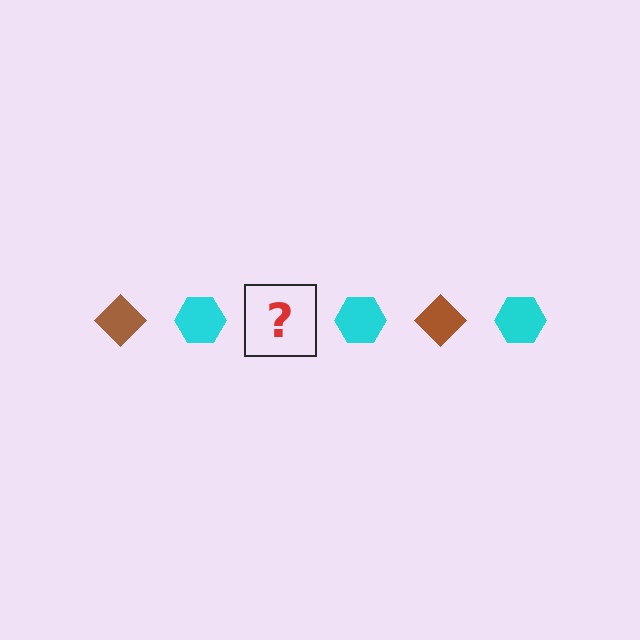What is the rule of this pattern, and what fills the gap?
The rule is that the pattern alternates between brown diamond and cyan hexagon. The gap should be filled with a brown diamond.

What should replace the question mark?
The question mark should be replaced with a brown diamond.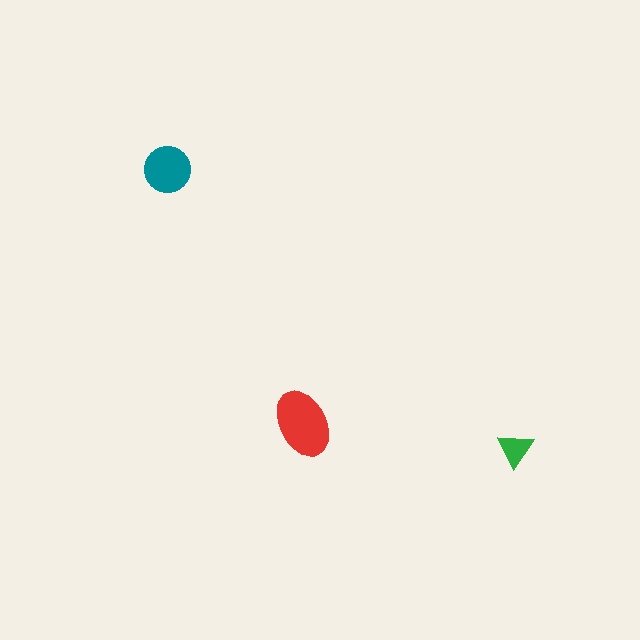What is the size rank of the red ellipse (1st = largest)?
1st.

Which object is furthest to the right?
The green triangle is rightmost.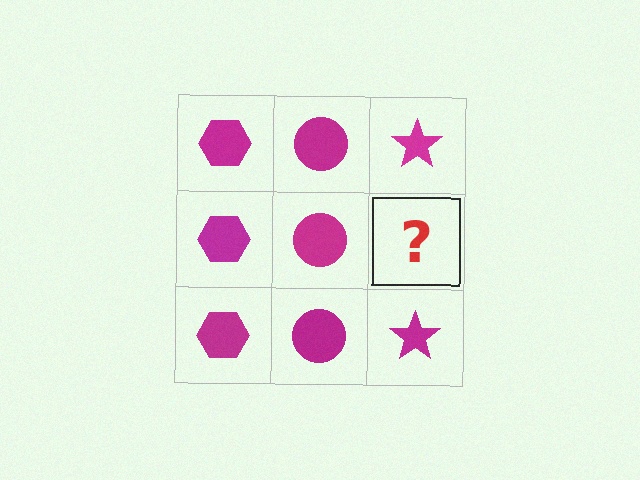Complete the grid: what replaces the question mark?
The question mark should be replaced with a magenta star.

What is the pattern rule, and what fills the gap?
The rule is that each column has a consistent shape. The gap should be filled with a magenta star.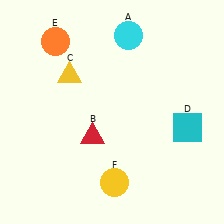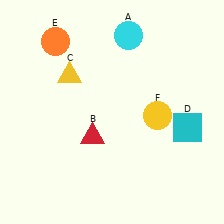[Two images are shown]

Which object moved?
The yellow circle (F) moved up.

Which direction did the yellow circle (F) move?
The yellow circle (F) moved up.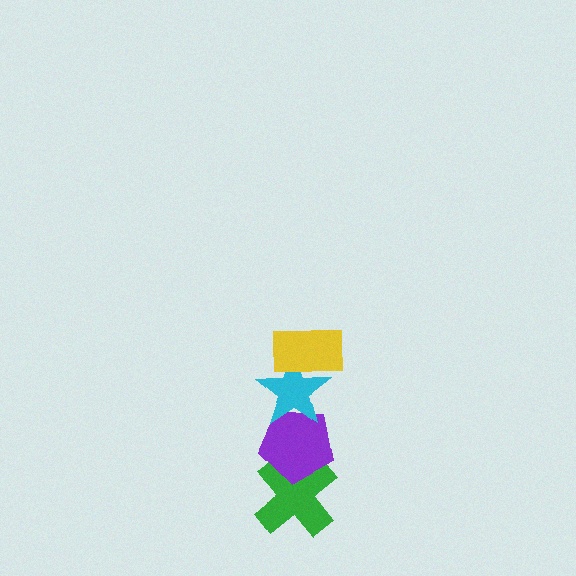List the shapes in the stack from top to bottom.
From top to bottom: the yellow rectangle, the cyan star, the purple pentagon, the green cross.